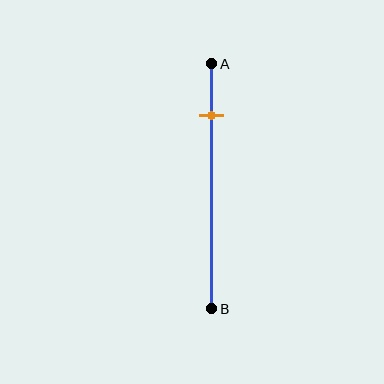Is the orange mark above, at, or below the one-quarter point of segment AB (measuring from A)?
The orange mark is above the one-quarter point of segment AB.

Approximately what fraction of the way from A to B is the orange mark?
The orange mark is approximately 20% of the way from A to B.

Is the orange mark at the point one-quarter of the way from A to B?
No, the mark is at about 20% from A, not at the 25% one-quarter point.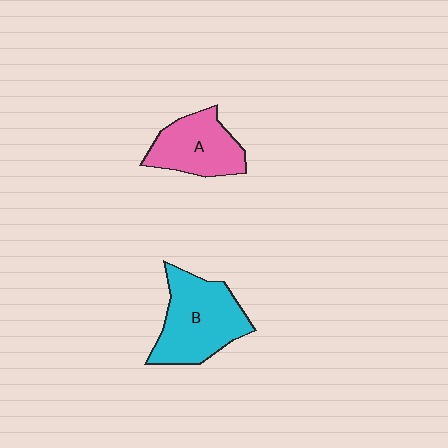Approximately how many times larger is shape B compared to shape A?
Approximately 1.3 times.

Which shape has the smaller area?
Shape A (pink).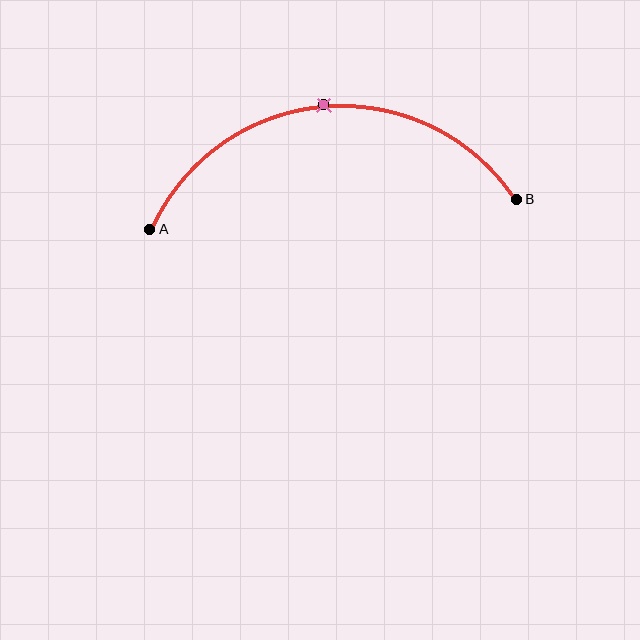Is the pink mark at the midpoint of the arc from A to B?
Yes. The pink mark lies on the arc at equal arc-length from both A and B — it is the arc midpoint.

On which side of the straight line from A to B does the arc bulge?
The arc bulges above the straight line connecting A and B.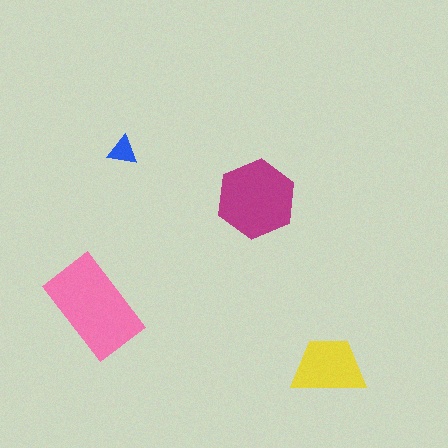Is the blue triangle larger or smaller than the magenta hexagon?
Smaller.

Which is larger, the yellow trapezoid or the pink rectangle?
The pink rectangle.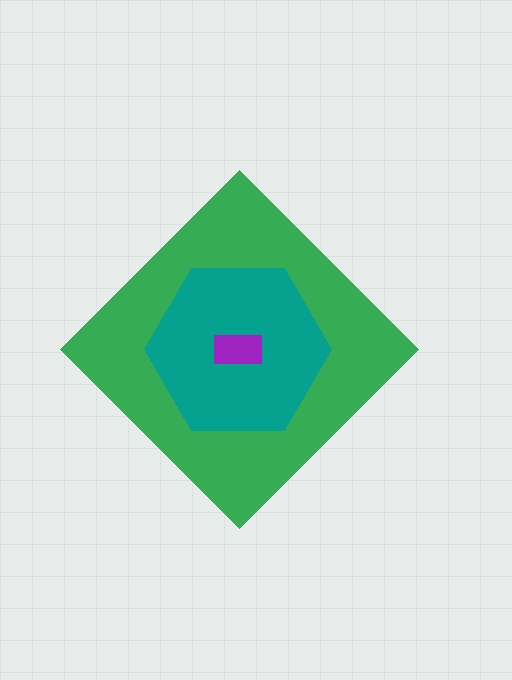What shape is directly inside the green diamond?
The teal hexagon.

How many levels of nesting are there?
3.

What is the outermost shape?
The green diamond.